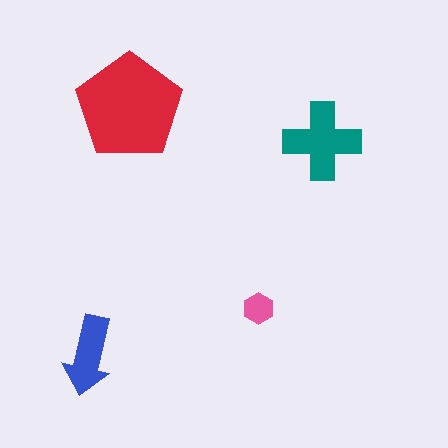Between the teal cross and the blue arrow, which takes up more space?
The teal cross.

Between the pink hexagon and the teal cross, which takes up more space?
The teal cross.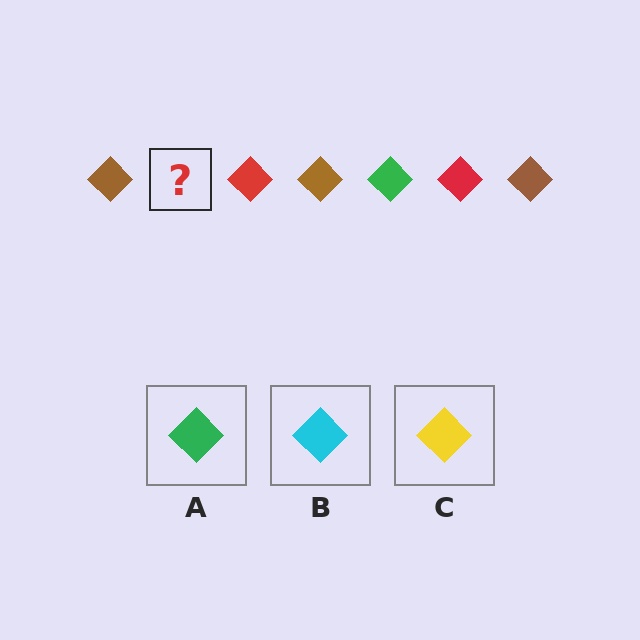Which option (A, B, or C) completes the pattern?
A.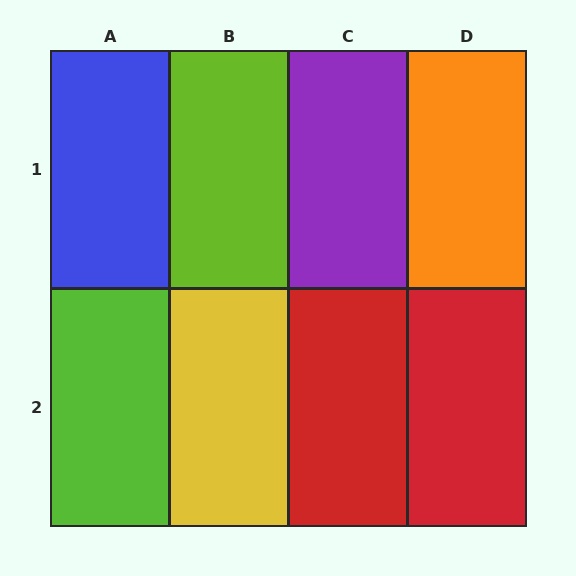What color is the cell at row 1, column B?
Lime.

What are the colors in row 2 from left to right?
Lime, yellow, red, red.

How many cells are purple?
1 cell is purple.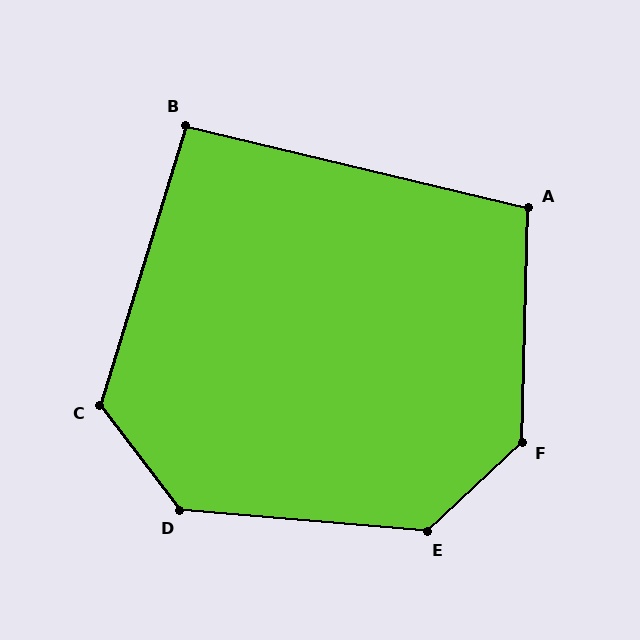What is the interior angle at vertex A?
Approximately 102 degrees (obtuse).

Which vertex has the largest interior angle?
F, at approximately 134 degrees.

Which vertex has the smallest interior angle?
B, at approximately 94 degrees.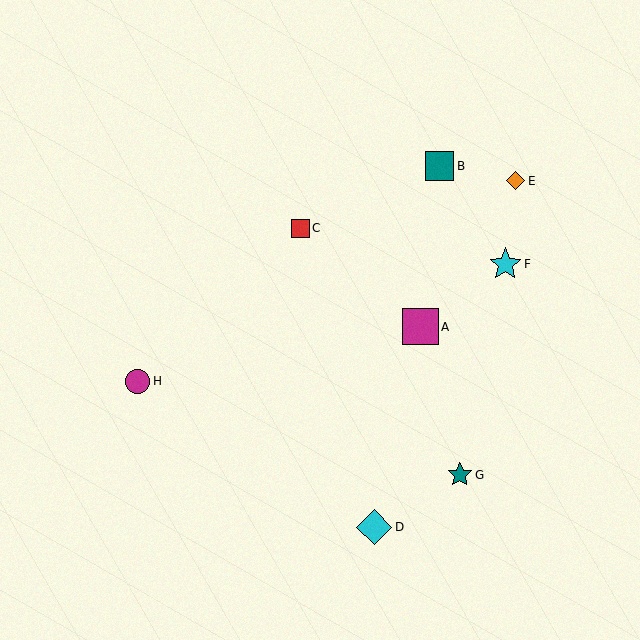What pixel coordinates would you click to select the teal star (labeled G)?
Click at (460, 475) to select the teal star G.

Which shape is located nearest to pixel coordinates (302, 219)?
The red square (labeled C) at (300, 228) is nearest to that location.